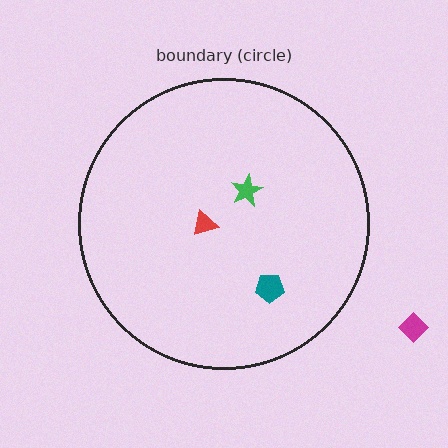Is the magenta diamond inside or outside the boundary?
Outside.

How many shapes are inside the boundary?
3 inside, 1 outside.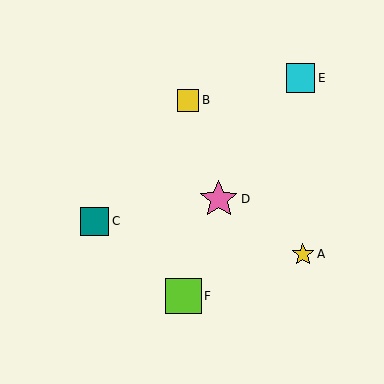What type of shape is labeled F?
Shape F is a lime square.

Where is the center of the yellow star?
The center of the yellow star is at (303, 254).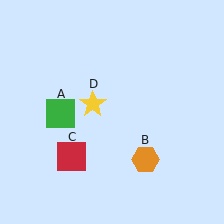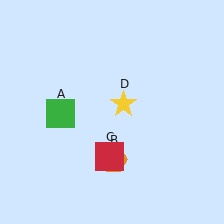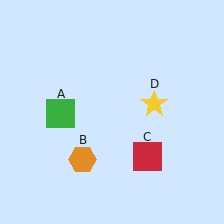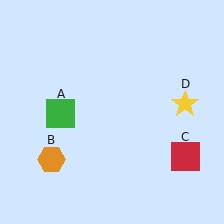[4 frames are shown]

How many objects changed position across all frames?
3 objects changed position: orange hexagon (object B), red square (object C), yellow star (object D).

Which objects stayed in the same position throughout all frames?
Green square (object A) remained stationary.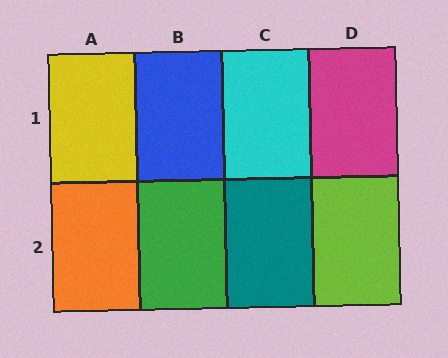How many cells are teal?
1 cell is teal.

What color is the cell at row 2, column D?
Lime.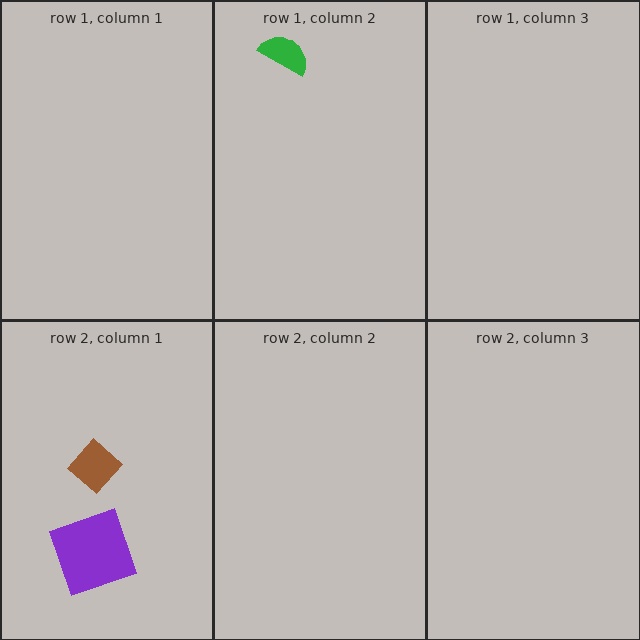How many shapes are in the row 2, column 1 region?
2.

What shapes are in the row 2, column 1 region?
The purple square, the brown diamond.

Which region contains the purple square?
The row 2, column 1 region.